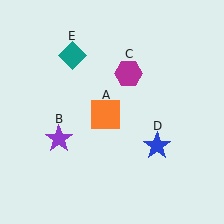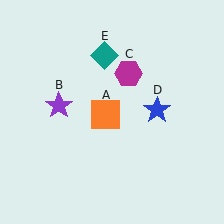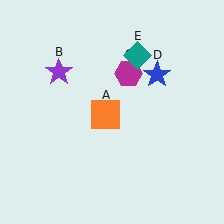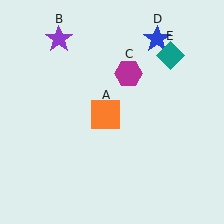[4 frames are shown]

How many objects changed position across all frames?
3 objects changed position: purple star (object B), blue star (object D), teal diamond (object E).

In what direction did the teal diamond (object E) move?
The teal diamond (object E) moved right.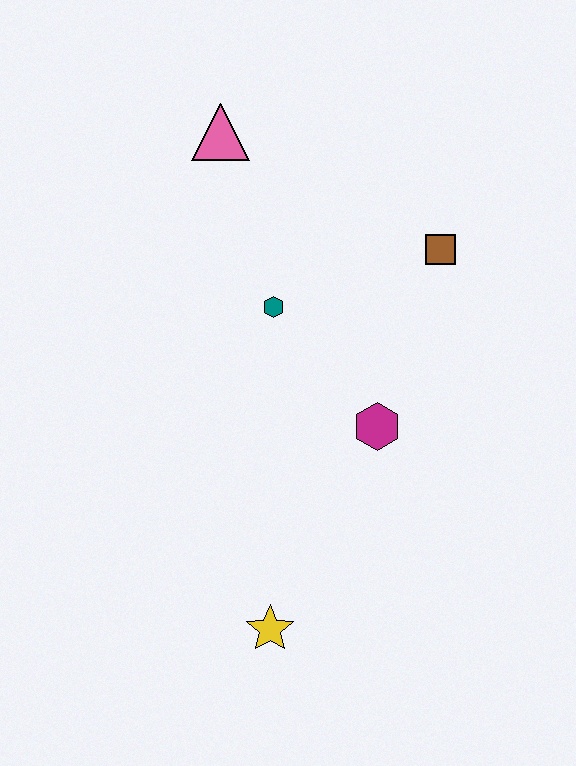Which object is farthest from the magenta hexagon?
The pink triangle is farthest from the magenta hexagon.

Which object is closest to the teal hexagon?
The magenta hexagon is closest to the teal hexagon.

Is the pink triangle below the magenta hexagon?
No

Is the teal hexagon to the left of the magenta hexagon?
Yes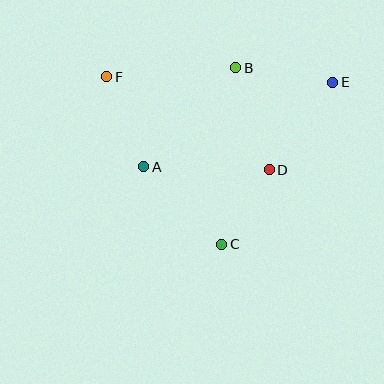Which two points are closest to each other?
Points C and D are closest to each other.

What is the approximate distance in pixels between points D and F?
The distance between D and F is approximately 187 pixels.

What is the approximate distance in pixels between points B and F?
The distance between B and F is approximately 129 pixels.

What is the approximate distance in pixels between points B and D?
The distance between B and D is approximately 107 pixels.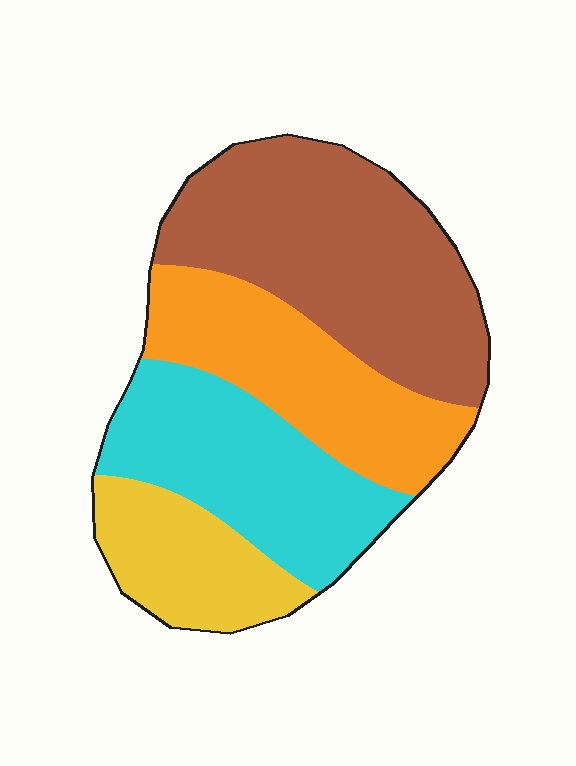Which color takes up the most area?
Brown, at roughly 35%.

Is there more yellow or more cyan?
Cyan.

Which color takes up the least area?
Yellow, at roughly 15%.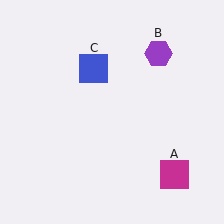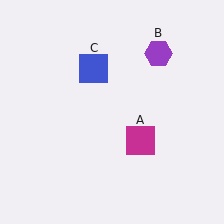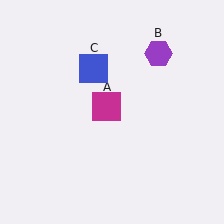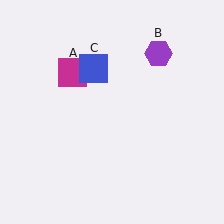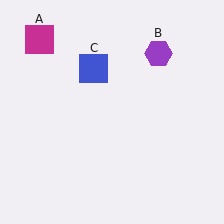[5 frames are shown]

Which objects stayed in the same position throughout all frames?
Purple hexagon (object B) and blue square (object C) remained stationary.